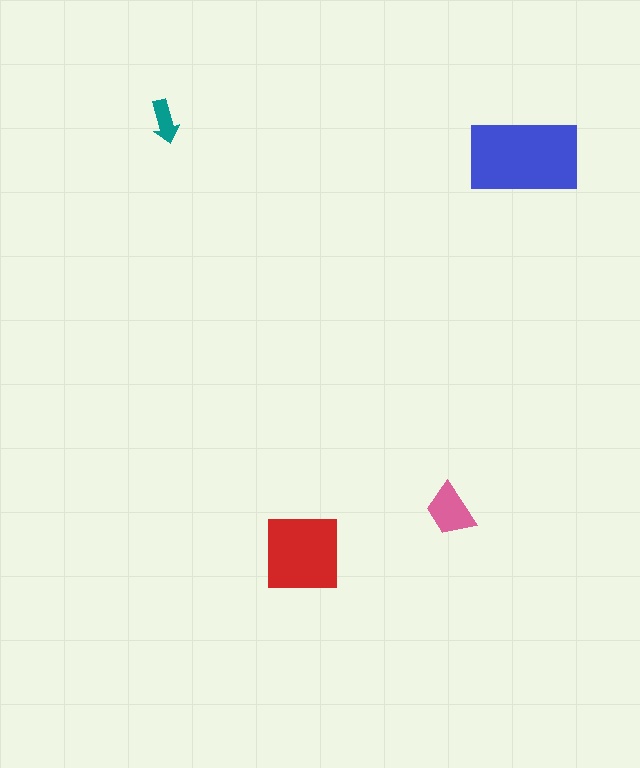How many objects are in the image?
There are 4 objects in the image.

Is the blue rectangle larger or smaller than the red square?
Larger.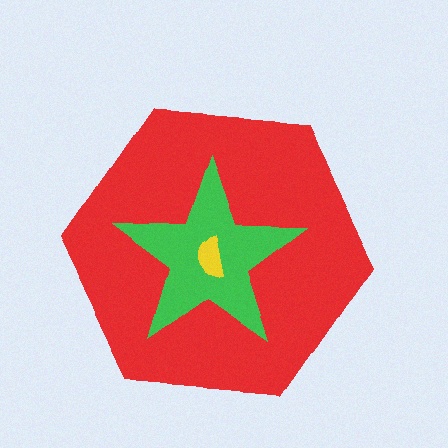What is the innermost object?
The yellow semicircle.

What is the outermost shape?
The red hexagon.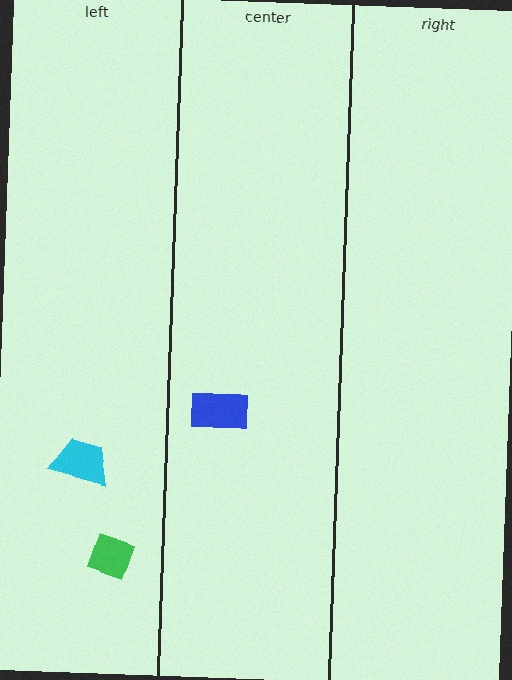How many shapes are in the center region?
1.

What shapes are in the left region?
The cyan trapezoid, the green diamond.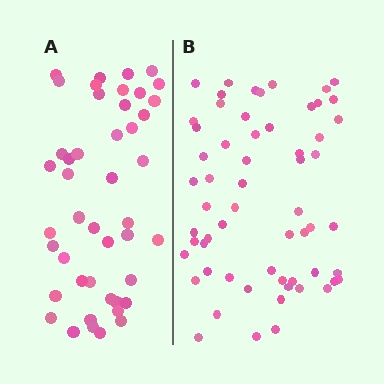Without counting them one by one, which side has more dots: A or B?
Region B (the right region) has more dots.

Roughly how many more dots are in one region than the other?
Region B has approximately 15 more dots than region A.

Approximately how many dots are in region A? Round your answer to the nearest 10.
About 40 dots. (The exact count is 45, which rounds to 40.)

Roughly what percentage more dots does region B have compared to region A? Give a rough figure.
About 35% more.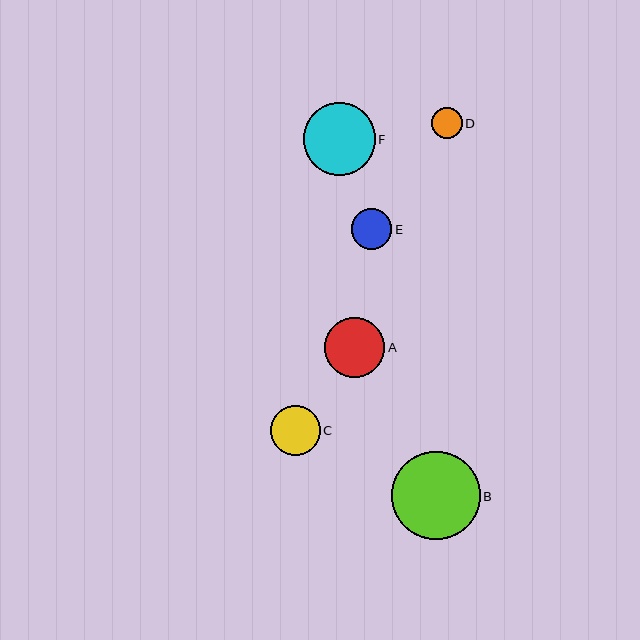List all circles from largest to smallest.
From largest to smallest: B, F, A, C, E, D.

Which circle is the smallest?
Circle D is the smallest with a size of approximately 31 pixels.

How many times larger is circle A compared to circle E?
Circle A is approximately 1.5 times the size of circle E.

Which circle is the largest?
Circle B is the largest with a size of approximately 89 pixels.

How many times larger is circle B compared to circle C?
Circle B is approximately 1.8 times the size of circle C.